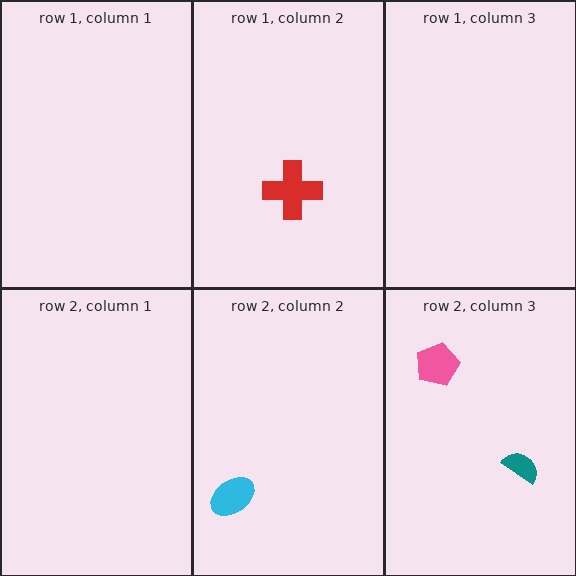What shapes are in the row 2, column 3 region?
The pink pentagon, the teal semicircle.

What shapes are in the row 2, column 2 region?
The cyan ellipse.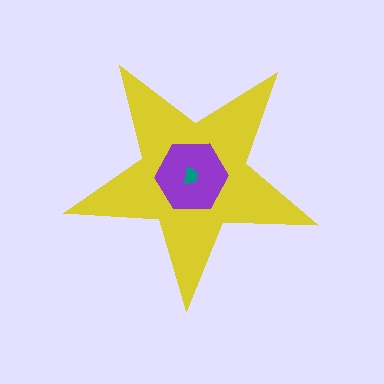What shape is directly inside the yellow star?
The purple hexagon.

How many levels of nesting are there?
3.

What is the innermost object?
The teal trapezoid.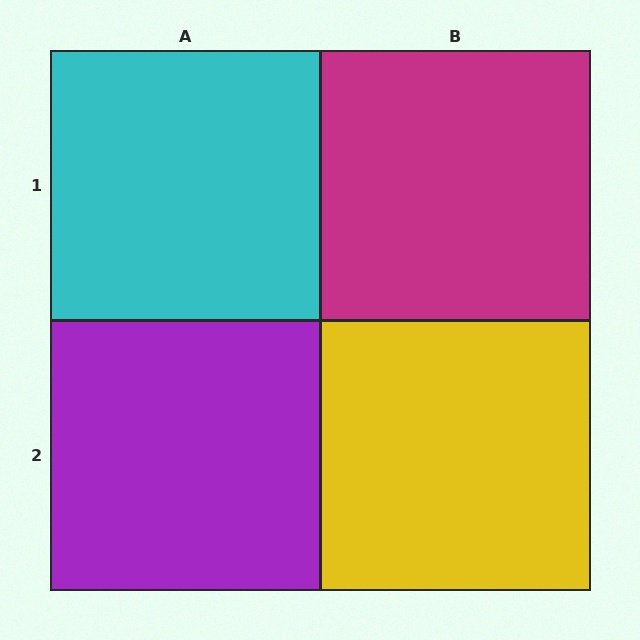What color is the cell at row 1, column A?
Cyan.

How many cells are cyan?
1 cell is cyan.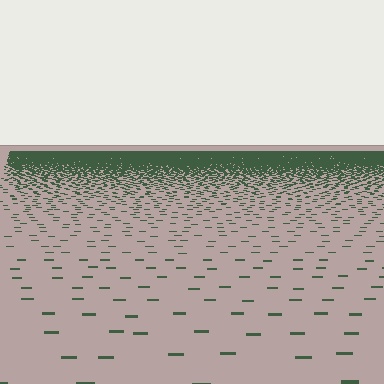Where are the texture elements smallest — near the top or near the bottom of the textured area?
Near the top.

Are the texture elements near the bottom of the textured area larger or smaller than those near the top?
Larger. Near the bottom, elements are closer to the viewer and appear at a bigger on-screen size.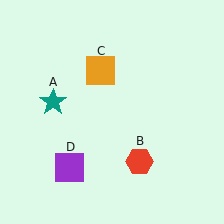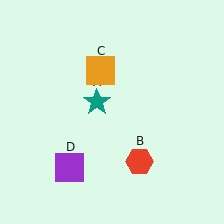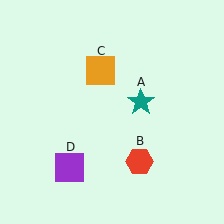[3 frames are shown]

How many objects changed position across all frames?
1 object changed position: teal star (object A).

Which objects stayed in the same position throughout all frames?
Red hexagon (object B) and orange square (object C) and purple square (object D) remained stationary.